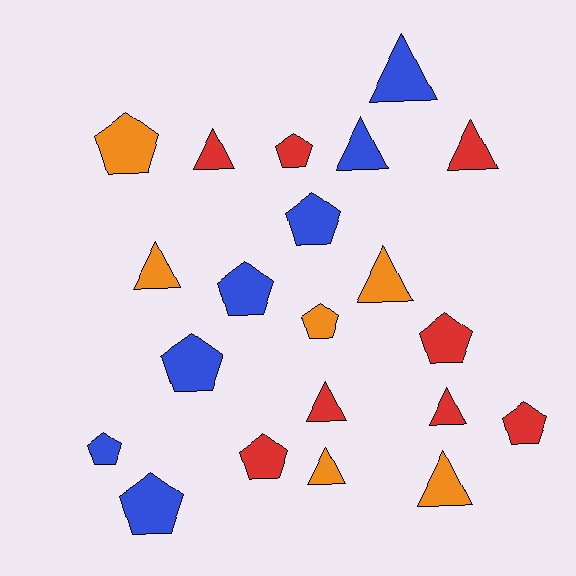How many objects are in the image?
There are 21 objects.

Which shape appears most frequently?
Pentagon, with 11 objects.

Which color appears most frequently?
Red, with 8 objects.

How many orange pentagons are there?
There are 2 orange pentagons.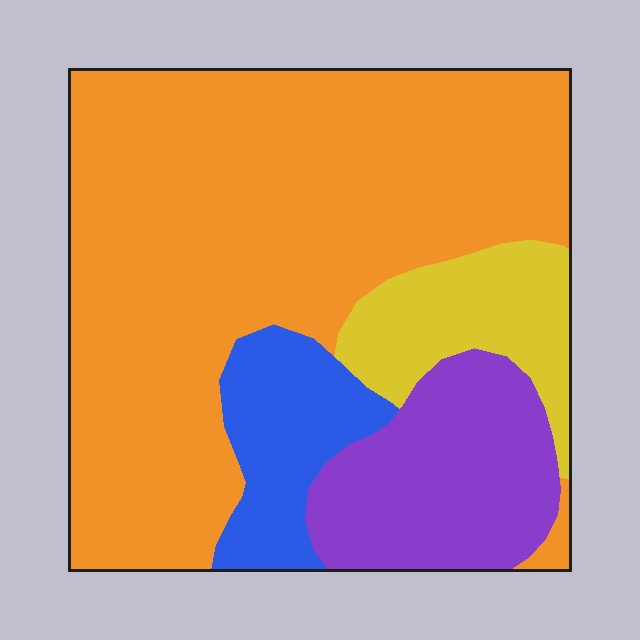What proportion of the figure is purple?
Purple takes up about one sixth (1/6) of the figure.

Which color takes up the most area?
Orange, at roughly 60%.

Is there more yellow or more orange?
Orange.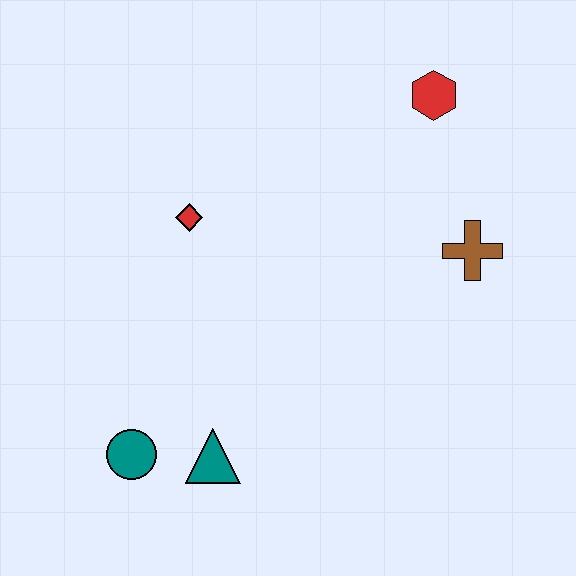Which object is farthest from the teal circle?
The red hexagon is farthest from the teal circle.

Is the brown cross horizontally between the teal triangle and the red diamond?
No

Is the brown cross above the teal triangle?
Yes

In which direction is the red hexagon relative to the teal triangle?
The red hexagon is above the teal triangle.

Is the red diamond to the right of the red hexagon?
No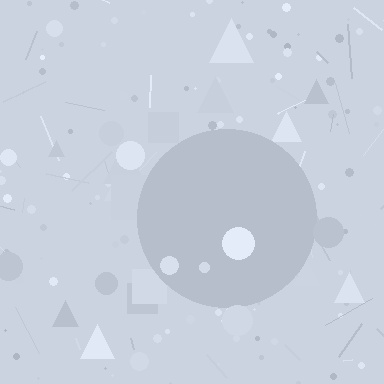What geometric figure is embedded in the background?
A circle is embedded in the background.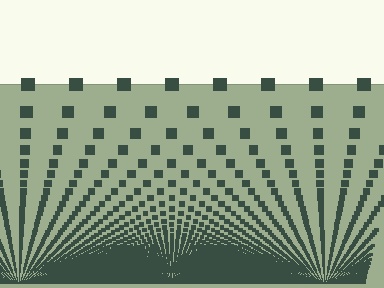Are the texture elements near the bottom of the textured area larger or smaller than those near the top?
Smaller. The gradient is inverted — elements near the bottom are smaller and denser.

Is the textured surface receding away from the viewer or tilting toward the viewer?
The surface appears to tilt toward the viewer. Texture elements get larger and sparser toward the top.